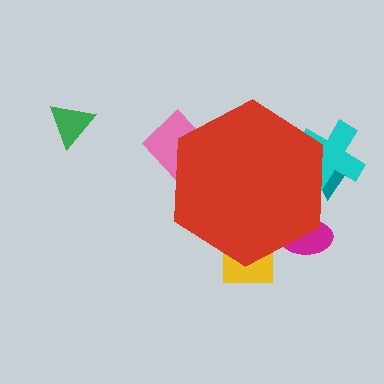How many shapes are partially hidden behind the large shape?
5 shapes are partially hidden.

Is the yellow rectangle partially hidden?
Yes, the yellow rectangle is partially hidden behind the red hexagon.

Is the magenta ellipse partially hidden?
Yes, the magenta ellipse is partially hidden behind the red hexagon.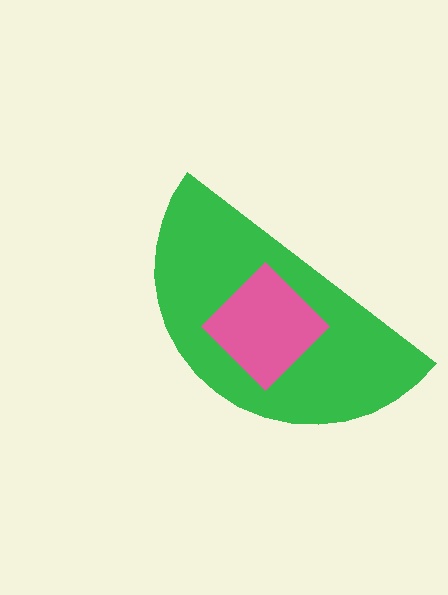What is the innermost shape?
The pink diamond.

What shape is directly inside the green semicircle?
The pink diamond.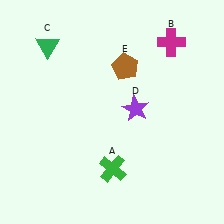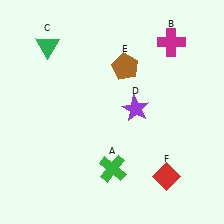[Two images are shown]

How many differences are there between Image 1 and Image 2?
There is 1 difference between the two images.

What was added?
A red diamond (F) was added in Image 2.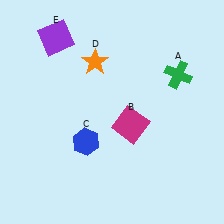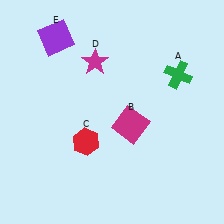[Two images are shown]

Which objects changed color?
C changed from blue to red. D changed from orange to magenta.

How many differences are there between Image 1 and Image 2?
There are 2 differences between the two images.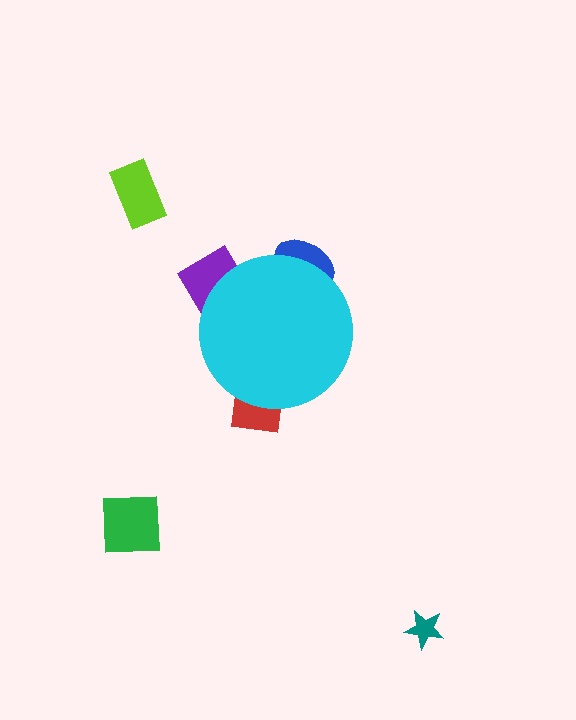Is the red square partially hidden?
Yes, the red square is partially hidden behind the cyan circle.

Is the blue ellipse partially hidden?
Yes, the blue ellipse is partially hidden behind the cyan circle.